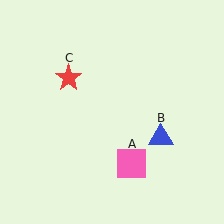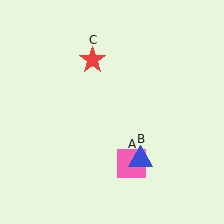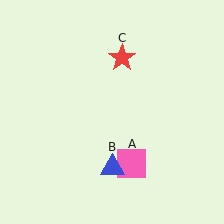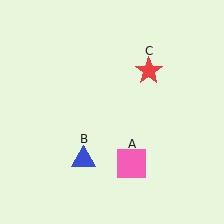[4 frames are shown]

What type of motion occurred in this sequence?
The blue triangle (object B), red star (object C) rotated clockwise around the center of the scene.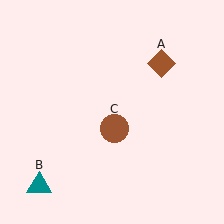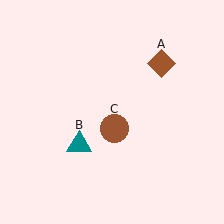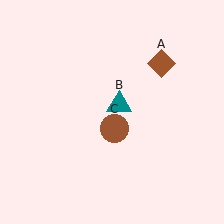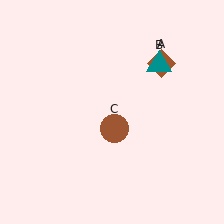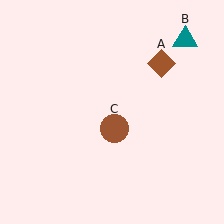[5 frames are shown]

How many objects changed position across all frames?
1 object changed position: teal triangle (object B).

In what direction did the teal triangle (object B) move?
The teal triangle (object B) moved up and to the right.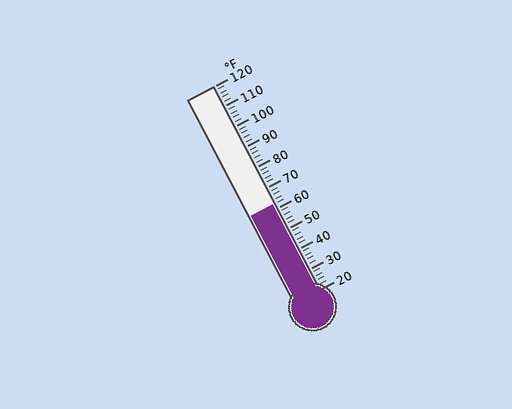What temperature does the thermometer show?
The thermometer shows approximately 62°F.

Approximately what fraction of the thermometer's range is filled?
The thermometer is filled to approximately 40% of its range.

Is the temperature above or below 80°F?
The temperature is below 80°F.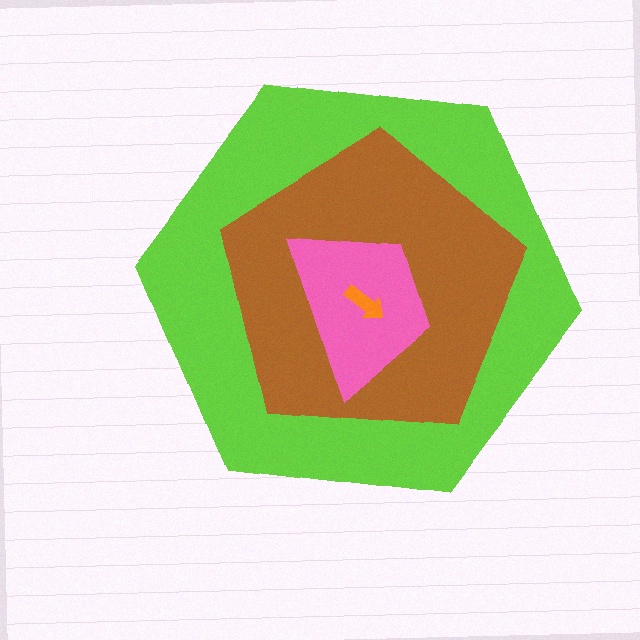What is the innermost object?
The orange arrow.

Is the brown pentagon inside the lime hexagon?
Yes.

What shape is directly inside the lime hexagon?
The brown pentagon.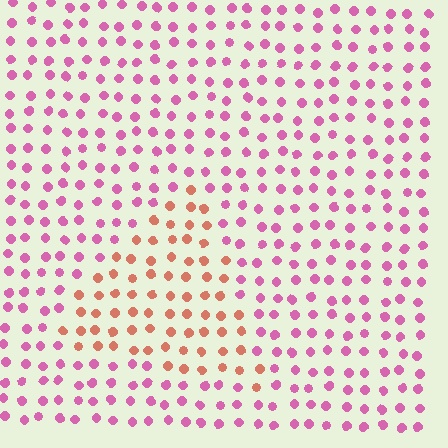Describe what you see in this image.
The image is filled with small pink elements in a uniform arrangement. A triangle-shaped region is visible where the elements are tinted to a slightly different hue, forming a subtle color boundary.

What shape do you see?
I see a triangle.